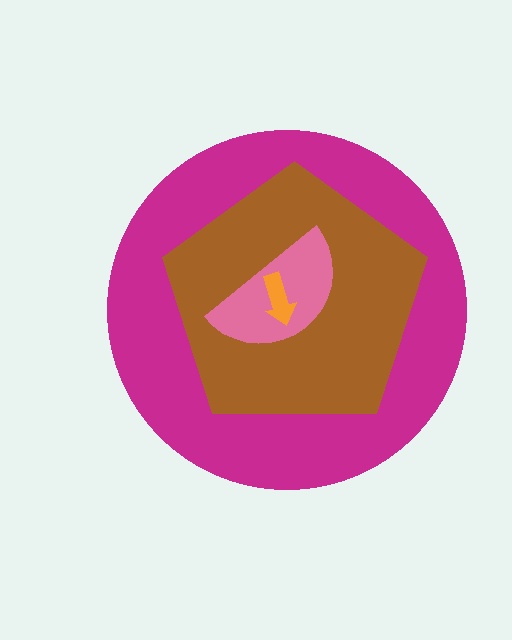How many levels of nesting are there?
4.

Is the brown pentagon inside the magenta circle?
Yes.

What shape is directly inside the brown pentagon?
The pink semicircle.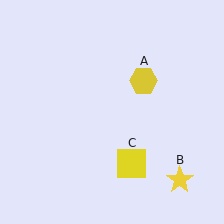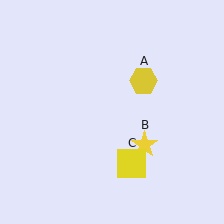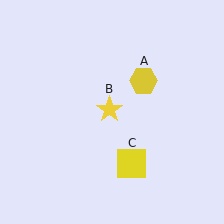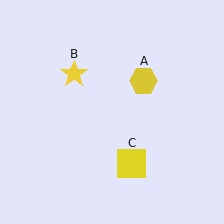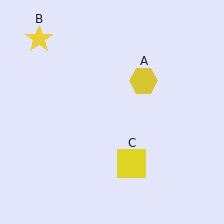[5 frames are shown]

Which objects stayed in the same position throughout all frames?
Yellow hexagon (object A) and yellow square (object C) remained stationary.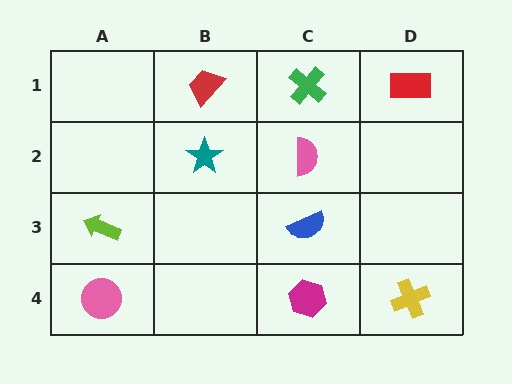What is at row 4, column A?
A pink circle.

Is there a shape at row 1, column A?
No, that cell is empty.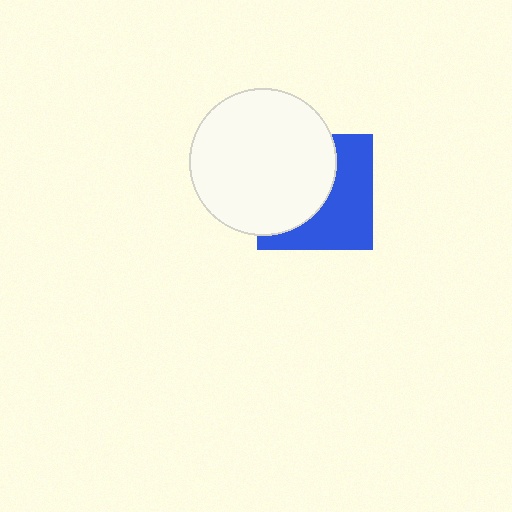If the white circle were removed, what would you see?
You would see the complete blue square.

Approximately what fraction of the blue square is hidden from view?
Roughly 51% of the blue square is hidden behind the white circle.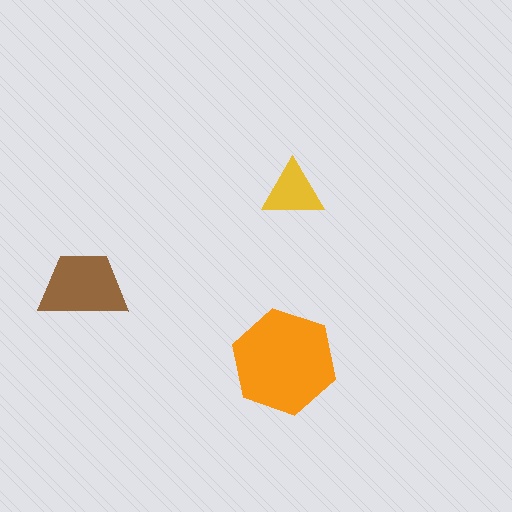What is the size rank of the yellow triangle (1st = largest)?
3rd.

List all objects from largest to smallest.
The orange hexagon, the brown trapezoid, the yellow triangle.